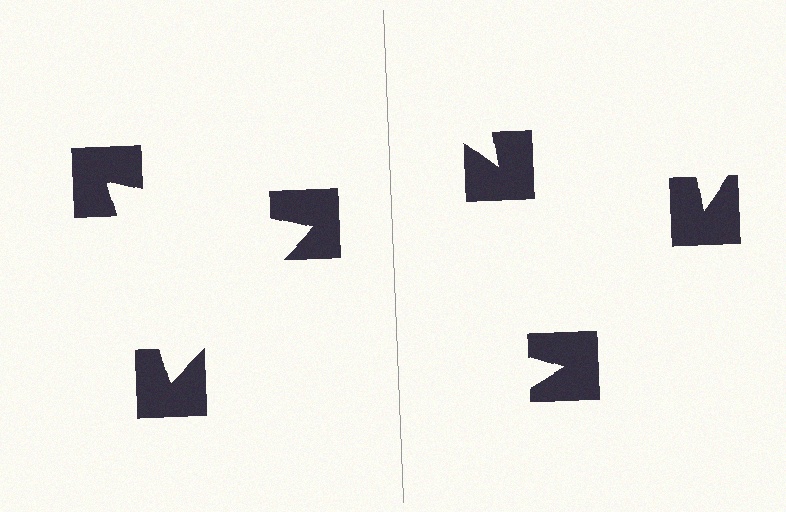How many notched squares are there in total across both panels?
6 — 3 on each side.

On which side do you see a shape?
An illusory triangle appears on the left side. On the right side the wedge cuts are rotated, so no coherent shape forms.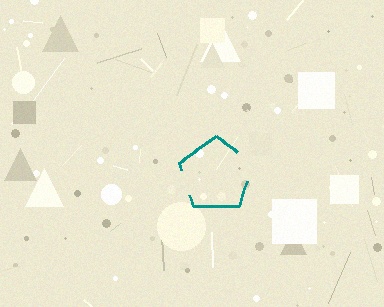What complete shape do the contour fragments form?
The contour fragments form a pentagon.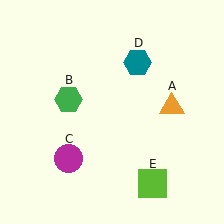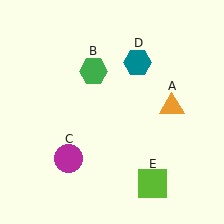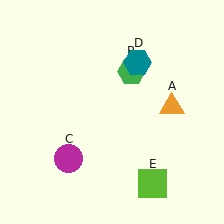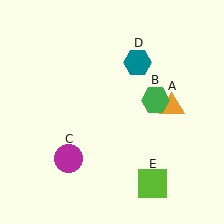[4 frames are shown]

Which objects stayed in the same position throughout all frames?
Orange triangle (object A) and magenta circle (object C) and teal hexagon (object D) and lime square (object E) remained stationary.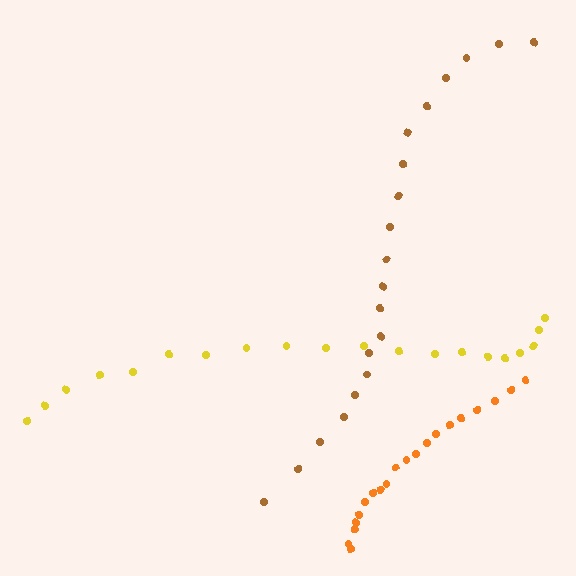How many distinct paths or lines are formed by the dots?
There are 3 distinct paths.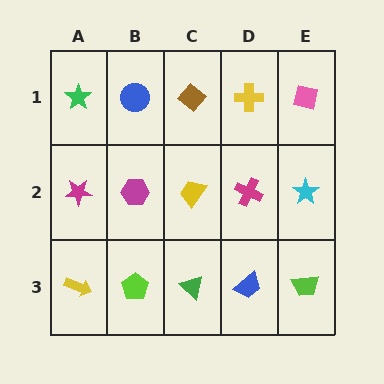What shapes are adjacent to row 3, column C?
A yellow trapezoid (row 2, column C), a lime pentagon (row 3, column B), a blue trapezoid (row 3, column D).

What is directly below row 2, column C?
A green triangle.